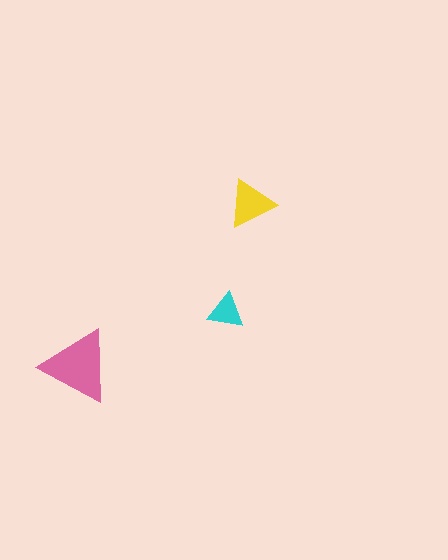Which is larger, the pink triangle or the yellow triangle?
The pink one.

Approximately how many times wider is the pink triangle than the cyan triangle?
About 2 times wider.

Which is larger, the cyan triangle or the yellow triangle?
The yellow one.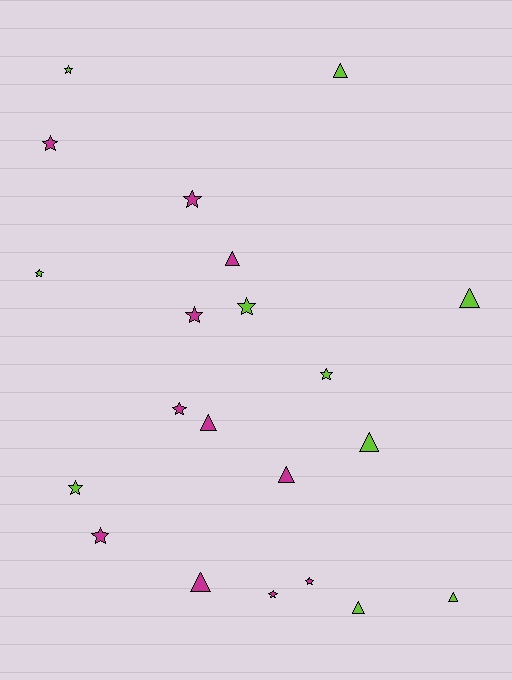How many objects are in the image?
There are 21 objects.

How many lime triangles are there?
There are 5 lime triangles.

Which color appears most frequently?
Magenta, with 11 objects.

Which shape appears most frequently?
Star, with 12 objects.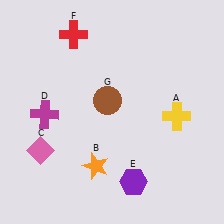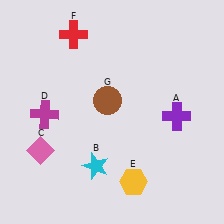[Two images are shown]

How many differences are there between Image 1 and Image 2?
There are 3 differences between the two images.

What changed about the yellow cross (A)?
In Image 1, A is yellow. In Image 2, it changed to purple.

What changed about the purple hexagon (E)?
In Image 1, E is purple. In Image 2, it changed to yellow.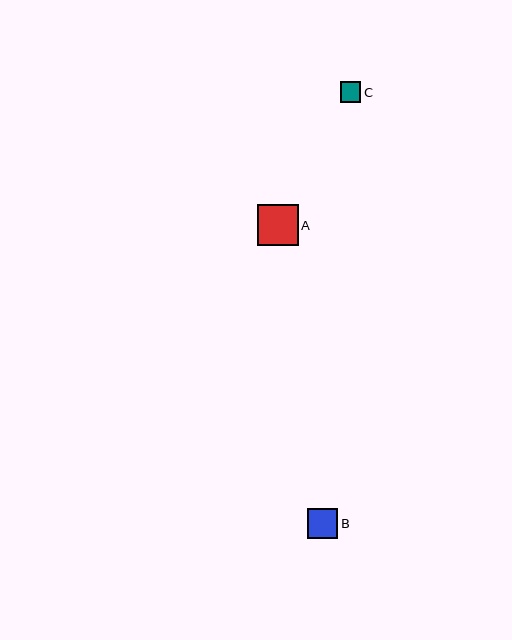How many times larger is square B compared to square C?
Square B is approximately 1.5 times the size of square C.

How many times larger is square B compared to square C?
Square B is approximately 1.5 times the size of square C.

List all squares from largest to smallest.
From largest to smallest: A, B, C.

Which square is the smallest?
Square C is the smallest with a size of approximately 20 pixels.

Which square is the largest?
Square A is the largest with a size of approximately 41 pixels.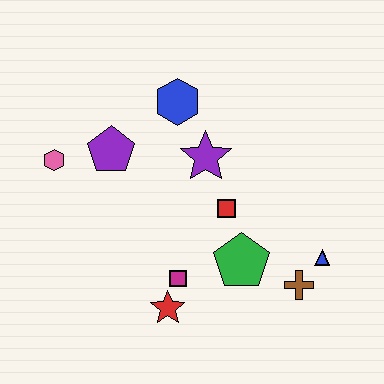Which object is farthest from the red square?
The pink hexagon is farthest from the red square.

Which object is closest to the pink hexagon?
The purple pentagon is closest to the pink hexagon.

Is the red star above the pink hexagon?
No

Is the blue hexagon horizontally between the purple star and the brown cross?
No